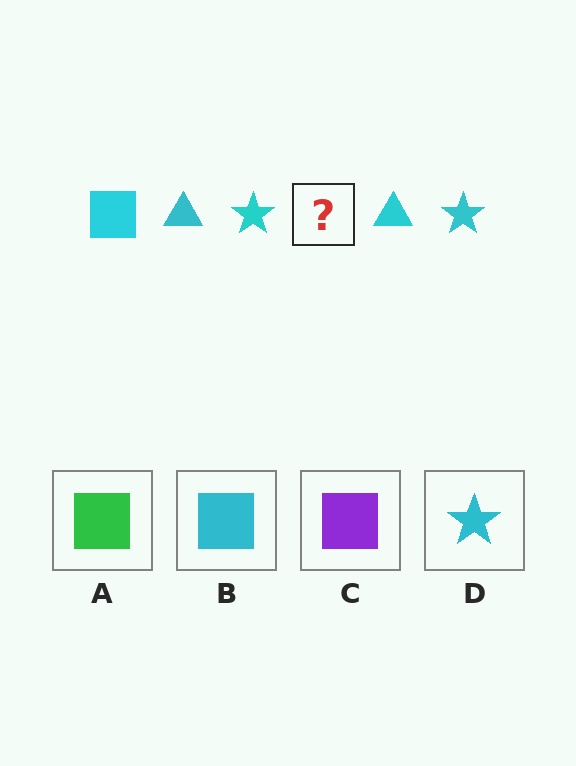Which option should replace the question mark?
Option B.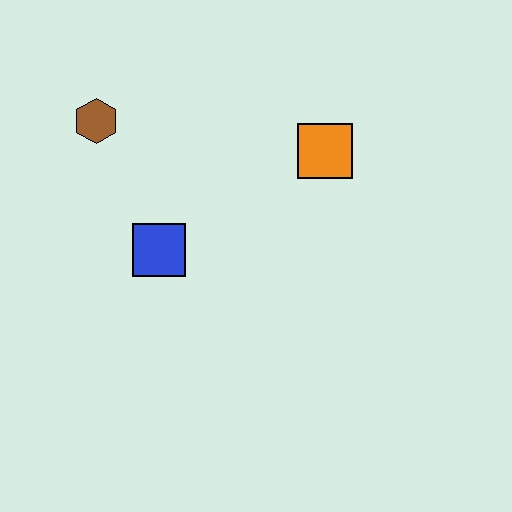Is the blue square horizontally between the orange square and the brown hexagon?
Yes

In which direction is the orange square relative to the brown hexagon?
The orange square is to the right of the brown hexagon.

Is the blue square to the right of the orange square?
No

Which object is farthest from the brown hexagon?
The orange square is farthest from the brown hexagon.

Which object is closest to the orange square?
The blue square is closest to the orange square.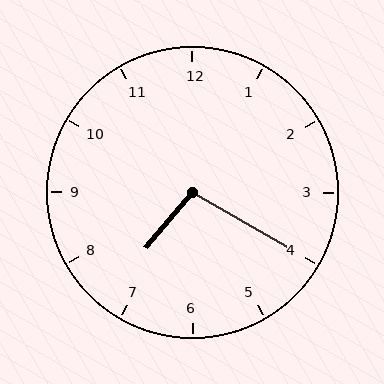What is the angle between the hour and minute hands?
Approximately 100 degrees.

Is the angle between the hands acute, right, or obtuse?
It is obtuse.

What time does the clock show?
7:20.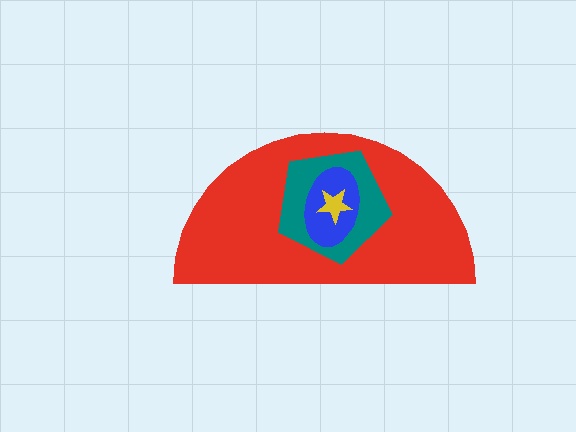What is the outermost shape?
The red semicircle.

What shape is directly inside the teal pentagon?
The blue ellipse.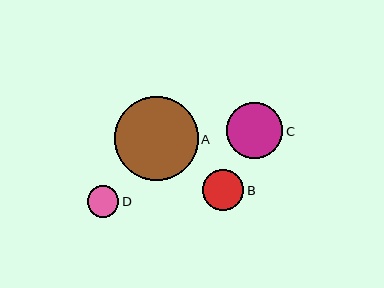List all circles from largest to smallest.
From largest to smallest: A, C, B, D.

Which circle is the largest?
Circle A is the largest with a size of approximately 84 pixels.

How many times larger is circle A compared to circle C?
Circle A is approximately 1.5 times the size of circle C.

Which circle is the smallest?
Circle D is the smallest with a size of approximately 32 pixels.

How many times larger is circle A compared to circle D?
Circle A is approximately 2.6 times the size of circle D.